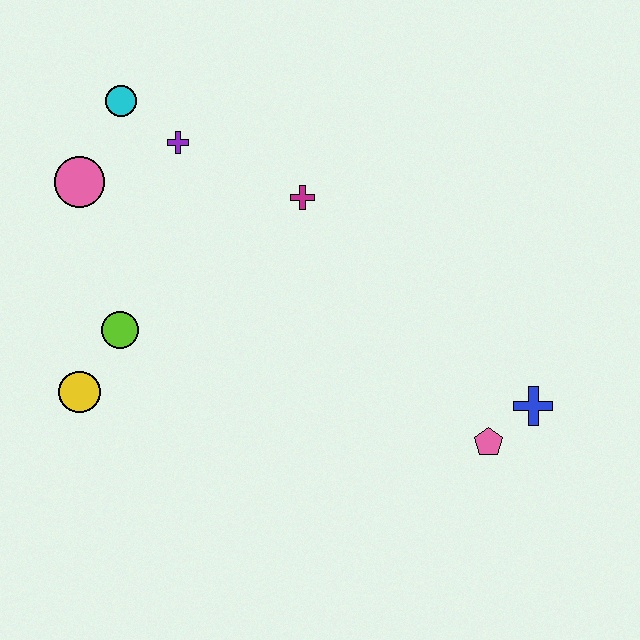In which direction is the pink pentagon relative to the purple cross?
The pink pentagon is to the right of the purple cross.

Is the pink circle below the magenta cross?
No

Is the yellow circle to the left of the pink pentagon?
Yes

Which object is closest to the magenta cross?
The purple cross is closest to the magenta cross.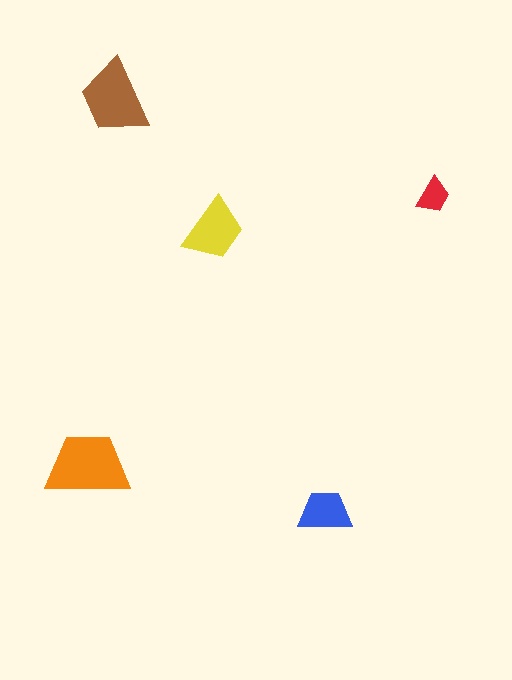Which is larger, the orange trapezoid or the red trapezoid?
The orange one.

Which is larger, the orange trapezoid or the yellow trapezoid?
The orange one.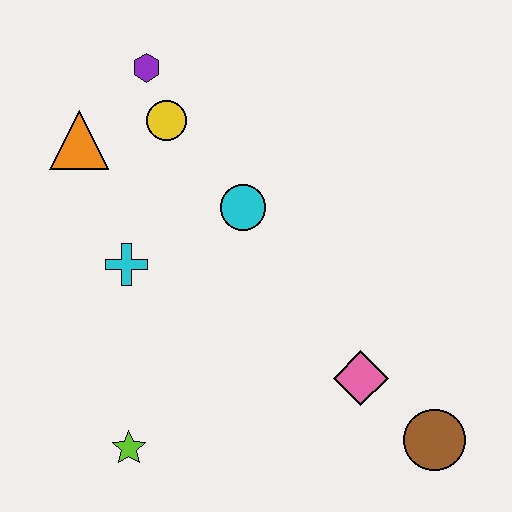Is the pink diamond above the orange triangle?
No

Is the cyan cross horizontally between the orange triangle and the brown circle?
Yes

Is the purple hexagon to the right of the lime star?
Yes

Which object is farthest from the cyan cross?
The brown circle is farthest from the cyan cross.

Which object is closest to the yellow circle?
The purple hexagon is closest to the yellow circle.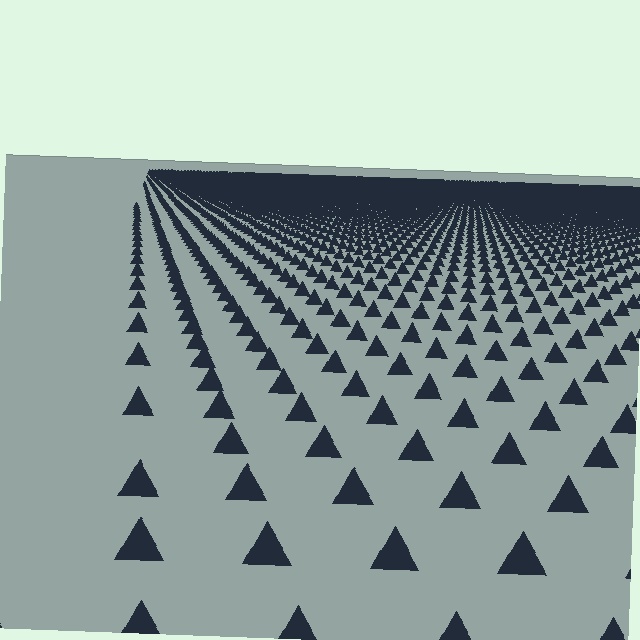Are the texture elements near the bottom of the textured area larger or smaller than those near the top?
Larger. Near the bottom, elements are closer to the viewer and appear at a bigger on-screen size.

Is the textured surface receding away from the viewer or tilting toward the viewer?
The surface is receding away from the viewer. Texture elements get smaller and denser toward the top.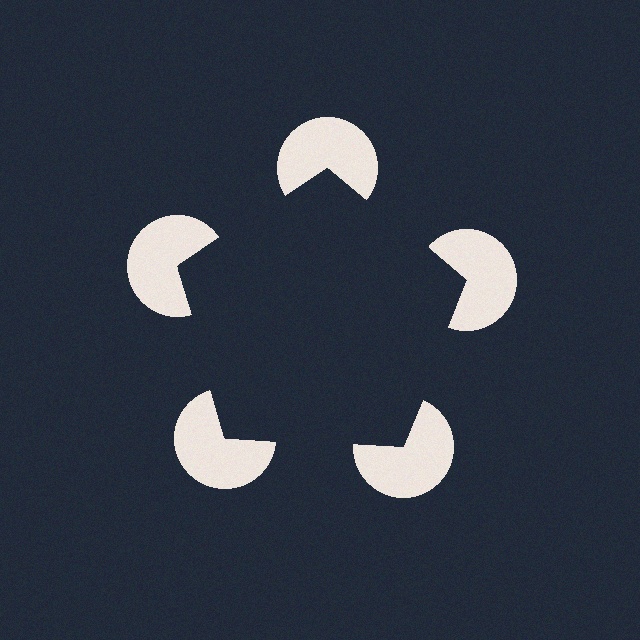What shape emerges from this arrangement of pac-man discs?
An illusory pentagon — its edges are inferred from the aligned wedge cuts in the pac-man discs, not physically drawn.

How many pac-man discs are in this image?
There are 5 — one at each vertex of the illusory pentagon.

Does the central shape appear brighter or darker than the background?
It typically appears slightly darker than the background, even though no actual brightness change is drawn.